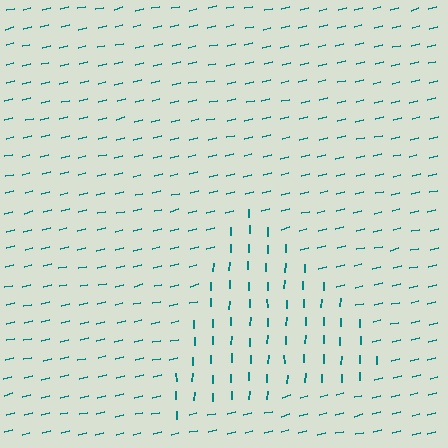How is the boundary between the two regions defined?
The boundary is defined purely by a change in line orientation (approximately 75 degrees difference). All lines are the same color and thickness.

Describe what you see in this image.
The image is filled with small teal line segments. A triangle region in the image has lines oriented differently from the surrounding lines, creating a visible texture boundary.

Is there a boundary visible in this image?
Yes, there is a texture boundary formed by a change in line orientation.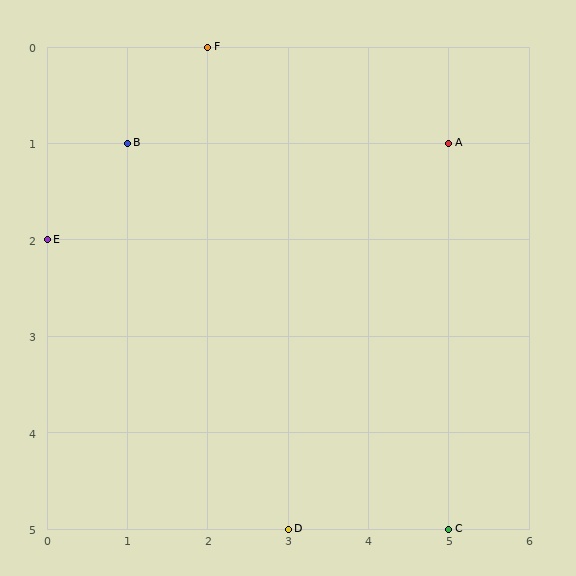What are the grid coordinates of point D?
Point D is at grid coordinates (3, 5).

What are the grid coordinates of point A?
Point A is at grid coordinates (5, 1).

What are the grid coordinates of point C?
Point C is at grid coordinates (5, 5).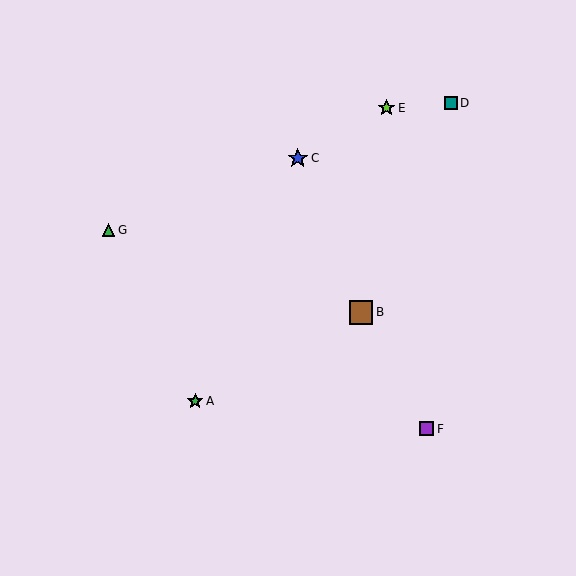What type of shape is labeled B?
Shape B is a brown square.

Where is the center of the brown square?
The center of the brown square is at (361, 312).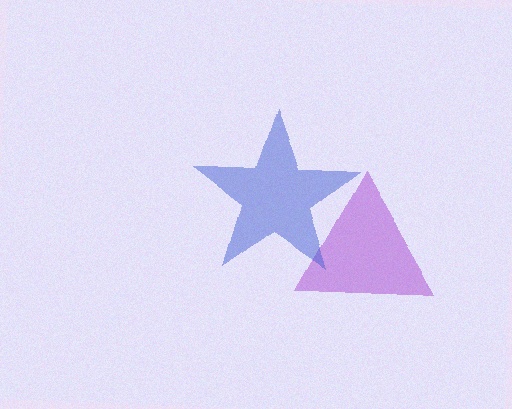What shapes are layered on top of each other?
The layered shapes are: a purple triangle, a blue star.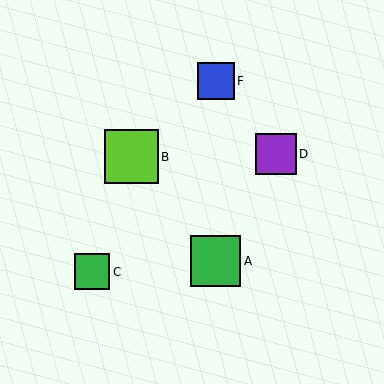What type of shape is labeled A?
Shape A is a green square.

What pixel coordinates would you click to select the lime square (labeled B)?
Click at (131, 157) to select the lime square B.